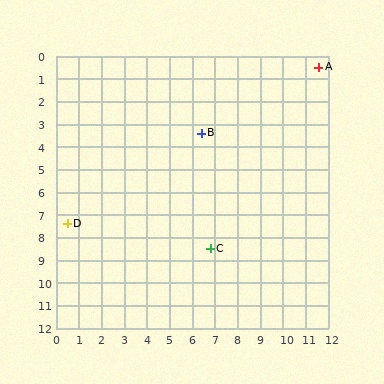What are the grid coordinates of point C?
Point C is at approximately (6.8, 8.5).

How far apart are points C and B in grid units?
Points C and B are about 5.1 grid units apart.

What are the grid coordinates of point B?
Point B is at approximately (6.4, 3.4).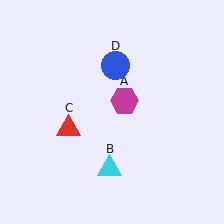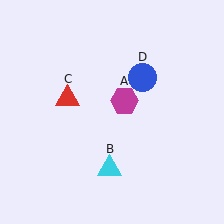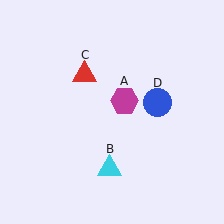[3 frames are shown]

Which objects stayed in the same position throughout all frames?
Magenta hexagon (object A) and cyan triangle (object B) remained stationary.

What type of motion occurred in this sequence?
The red triangle (object C), blue circle (object D) rotated clockwise around the center of the scene.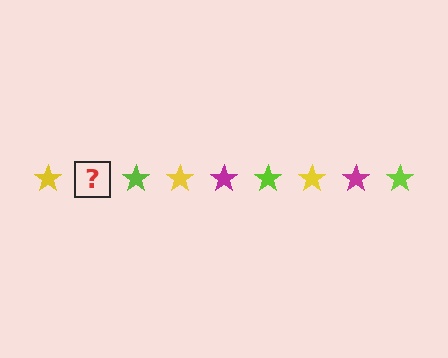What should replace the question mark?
The question mark should be replaced with a magenta star.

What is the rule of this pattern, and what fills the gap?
The rule is that the pattern cycles through yellow, magenta, lime stars. The gap should be filled with a magenta star.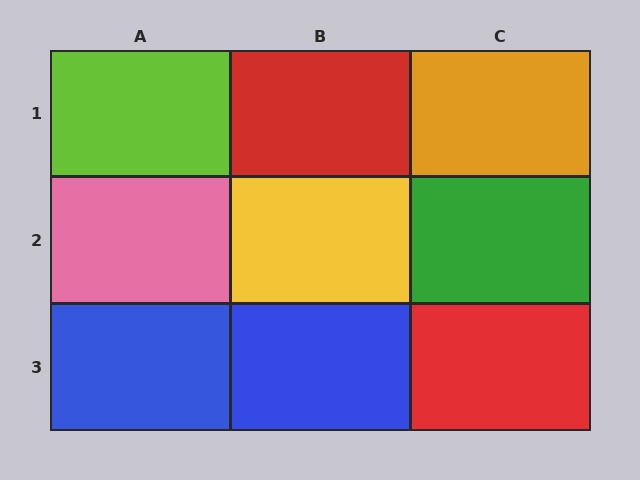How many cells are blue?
2 cells are blue.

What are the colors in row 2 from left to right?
Pink, yellow, green.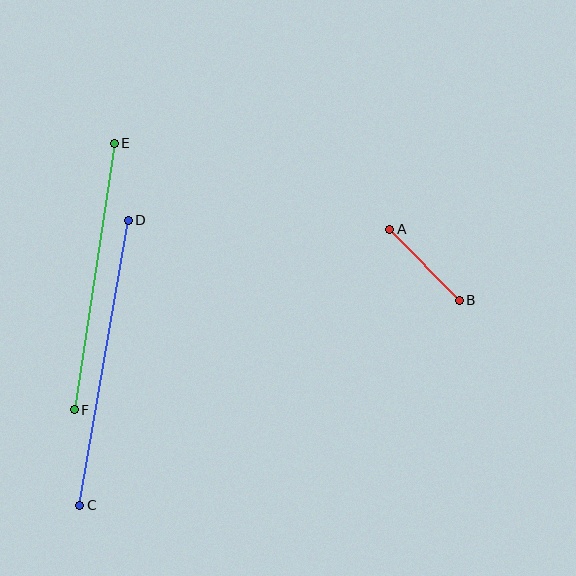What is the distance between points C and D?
The distance is approximately 289 pixels.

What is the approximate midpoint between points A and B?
The midpoint is at approximately (425, 265) pixels.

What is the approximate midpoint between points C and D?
The midpoint is at approximately (104, 363) pixels.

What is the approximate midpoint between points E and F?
The midpoint is at approximately (94, 277) pixels.